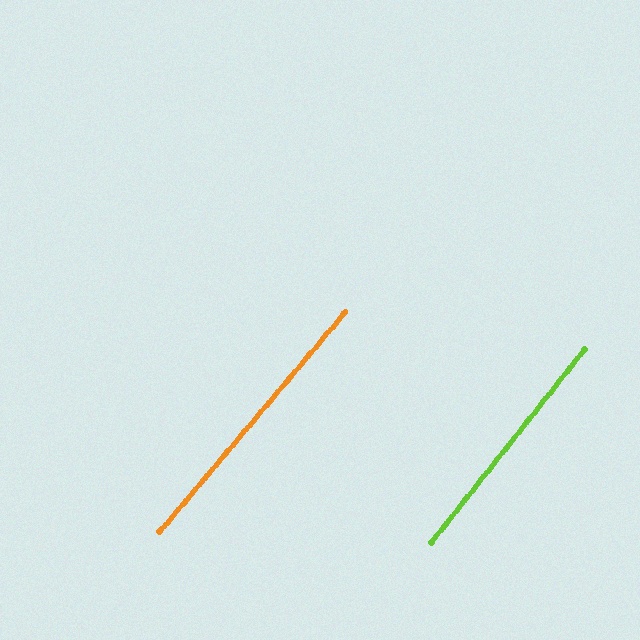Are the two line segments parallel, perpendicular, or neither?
Parallel — their directions differ by only 1.9°.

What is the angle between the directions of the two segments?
Approximately 2 degrees.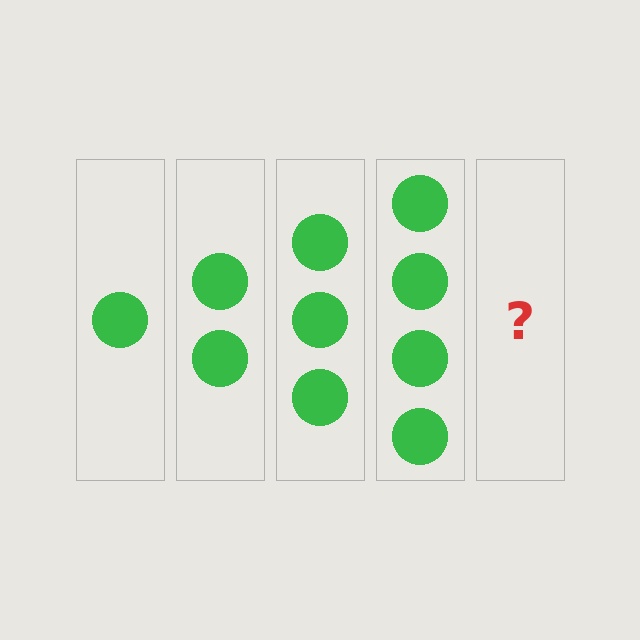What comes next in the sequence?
The next element should be 5 circles.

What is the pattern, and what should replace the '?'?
The pattern is that each step adds one more circle. The '?' should be 5 circles.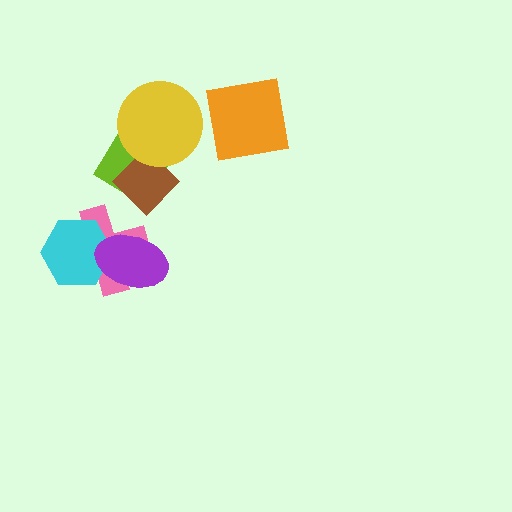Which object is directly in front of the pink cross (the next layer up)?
The cyan hexagon is directly in front of the pink cross.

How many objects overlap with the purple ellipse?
2 objects overlap with the purple ellipse.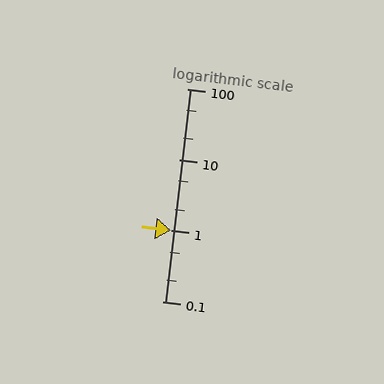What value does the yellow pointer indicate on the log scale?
The pointer indicates approximately 1.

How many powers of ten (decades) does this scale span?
The scale spans 3 decades, from 0.1 to 100.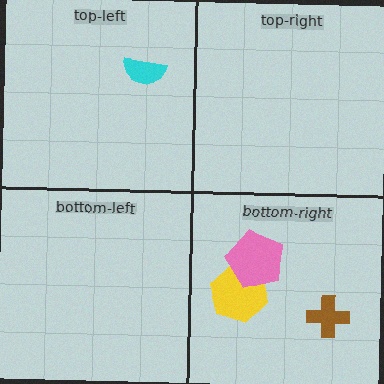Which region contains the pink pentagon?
The bottom-right region.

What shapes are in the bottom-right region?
The yellow hexagon, the brown cross, the pink pentagon.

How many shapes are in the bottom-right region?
3.